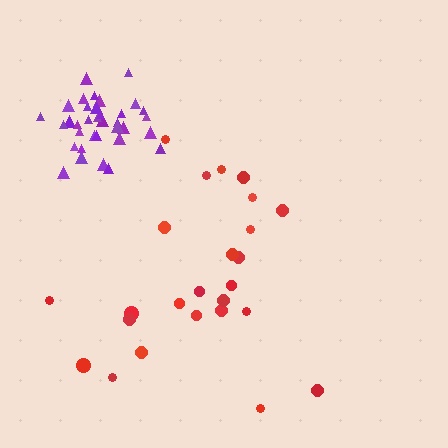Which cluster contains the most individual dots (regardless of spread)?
Purple (35).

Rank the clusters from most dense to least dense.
purple, red.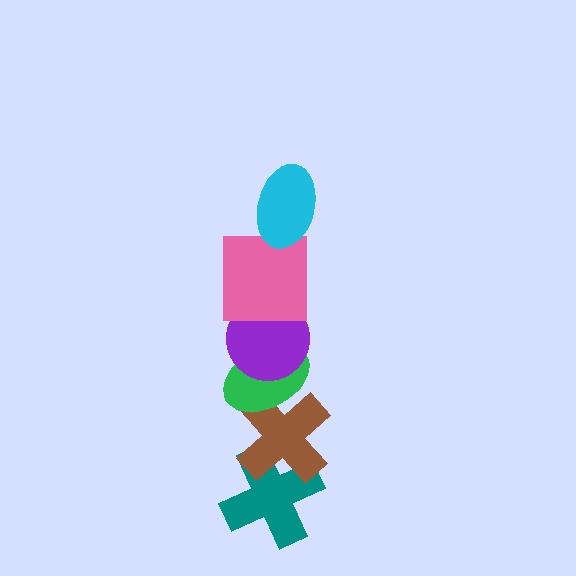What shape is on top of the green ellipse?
The purple circle is on top of the green ellipse.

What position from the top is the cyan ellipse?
The cyan ellipse is 1st from the top.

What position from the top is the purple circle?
The purple circle is 3rd from the top.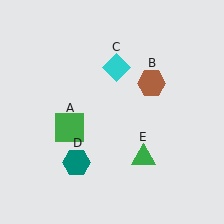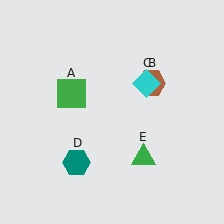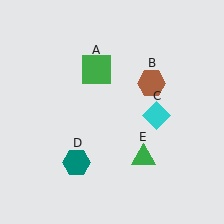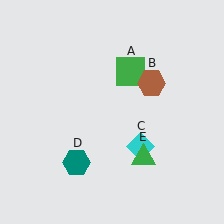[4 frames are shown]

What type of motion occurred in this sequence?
The green square (object A), cyan diamond (object C) rotated clockwise around the center of the scene.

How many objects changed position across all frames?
2 objects changed position: green square (object A), cyan diamond (object C).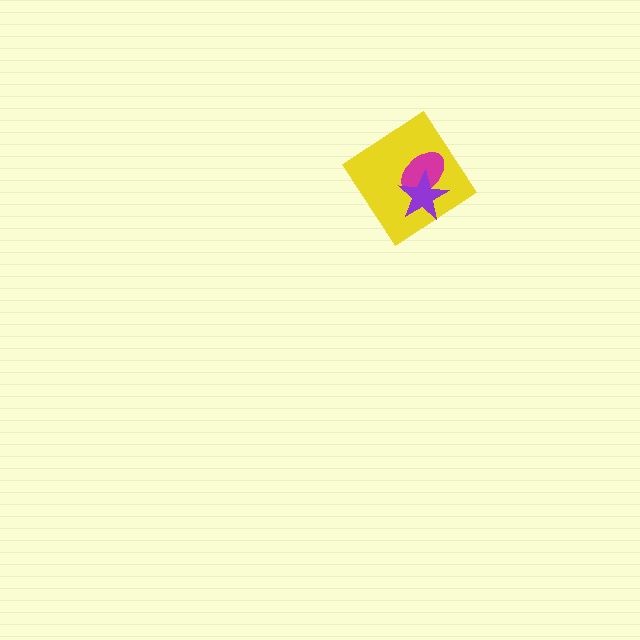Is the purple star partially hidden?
No, no other shape covers it.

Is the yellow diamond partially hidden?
Yes, it is partially covered by another shape.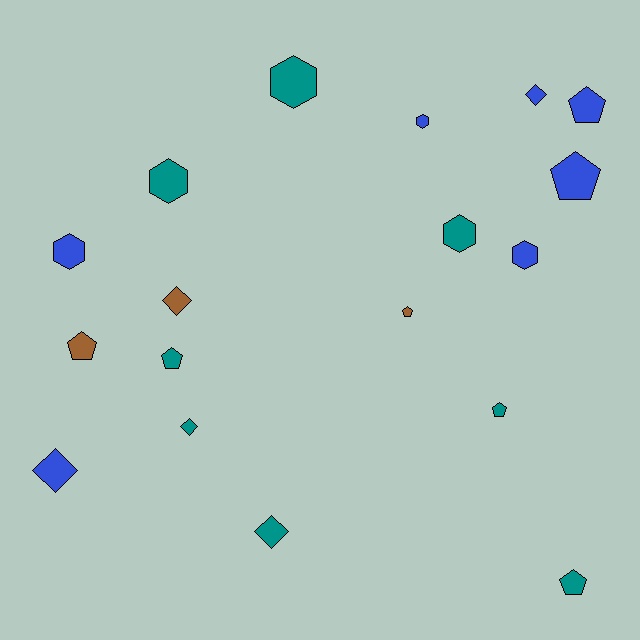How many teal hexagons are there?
There are 3 teal hexagons.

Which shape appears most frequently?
Pentagon, with 7 objects.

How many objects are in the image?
There are 18 objects.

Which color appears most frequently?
Teal, with 8 objects.